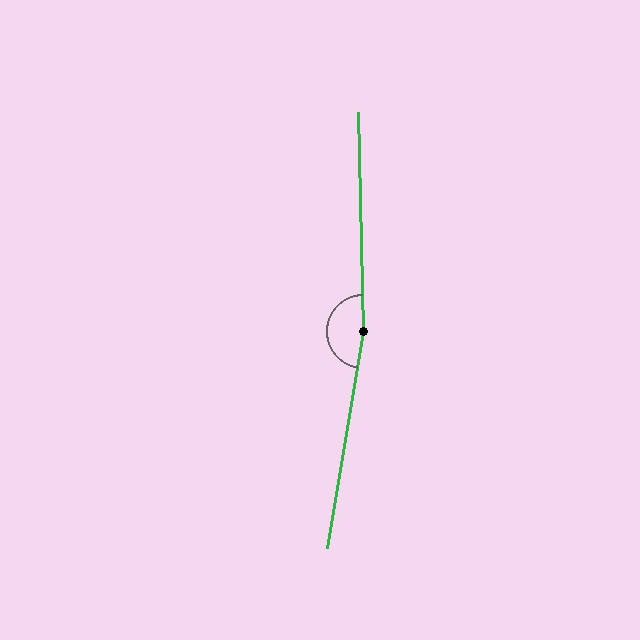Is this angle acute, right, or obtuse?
It is obtuse.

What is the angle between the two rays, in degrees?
Approximately 169 degrees.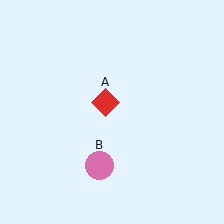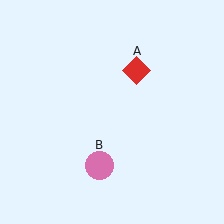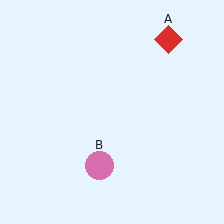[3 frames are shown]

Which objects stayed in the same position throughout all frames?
Pink circle (object B) remained stationary.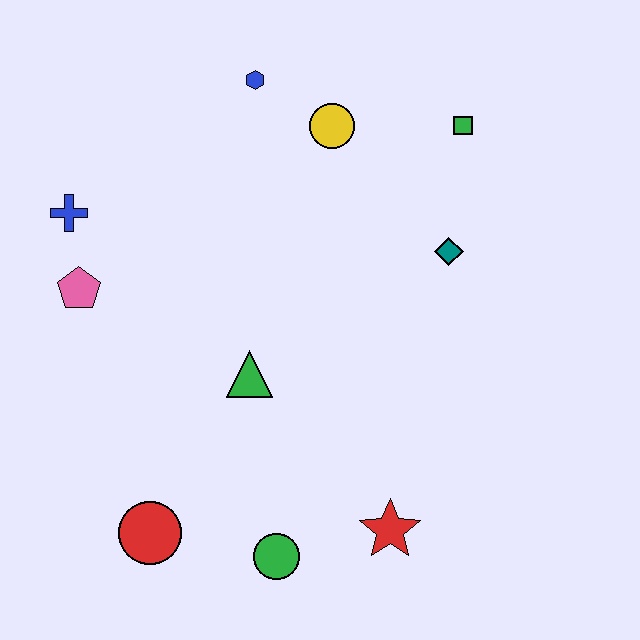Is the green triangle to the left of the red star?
Yes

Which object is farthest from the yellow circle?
The red circle is farthest from the yellow circle.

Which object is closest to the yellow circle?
The blue hexagon is closest to the yellow circle.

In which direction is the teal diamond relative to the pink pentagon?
The teal diamond is to the right of the pink pentagon.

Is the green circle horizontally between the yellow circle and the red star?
No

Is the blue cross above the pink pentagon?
Yes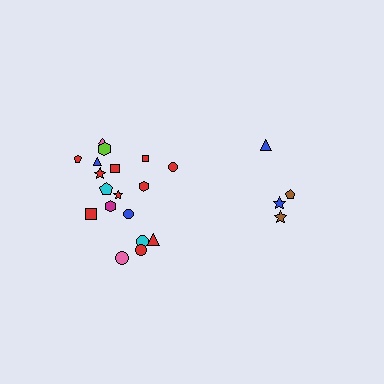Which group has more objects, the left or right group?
The left group.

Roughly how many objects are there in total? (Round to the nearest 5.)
Roughly 20 objects in total.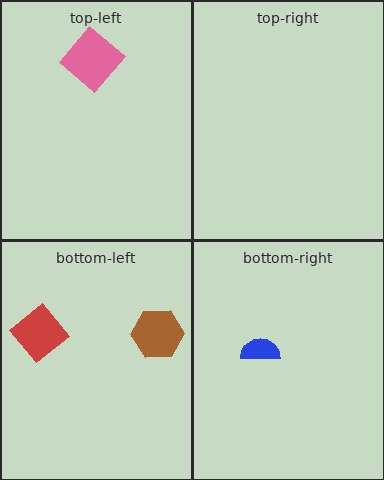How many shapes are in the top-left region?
1.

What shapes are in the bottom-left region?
The red diamond, the brown hexagon.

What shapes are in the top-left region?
The pink diamond.